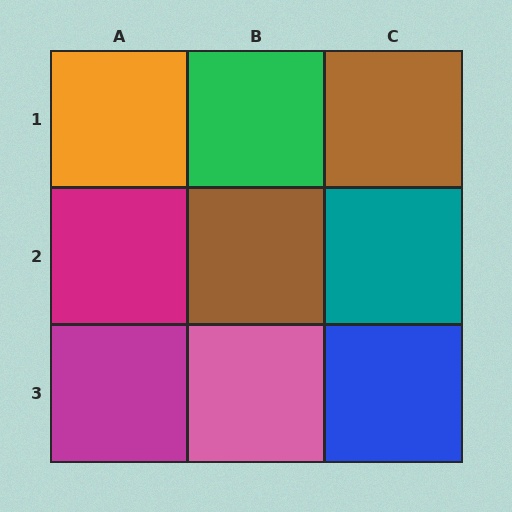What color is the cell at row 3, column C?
Blue.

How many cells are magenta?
2 cells are magenta.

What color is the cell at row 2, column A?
Magenta.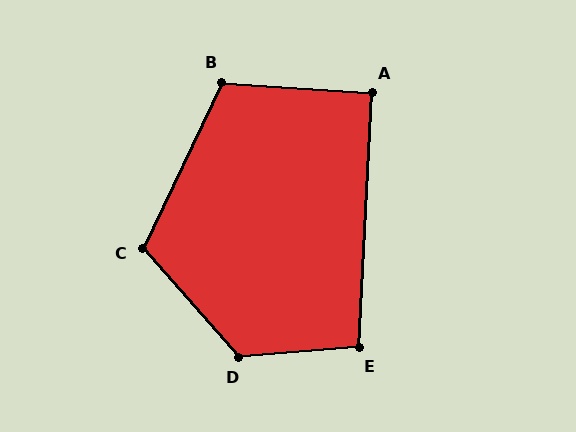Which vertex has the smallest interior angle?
A, at approximately 91 degrees.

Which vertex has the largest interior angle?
D, at approximately 127 degrees.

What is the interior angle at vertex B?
Approximately 112 degrees (obtuse).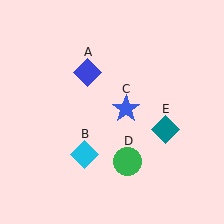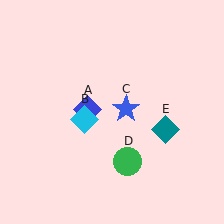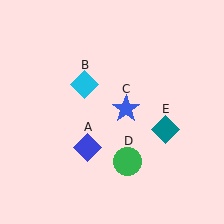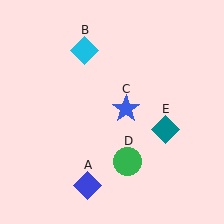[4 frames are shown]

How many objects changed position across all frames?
2 objects changed position: blue diamond (object A), cyan diamond (object B).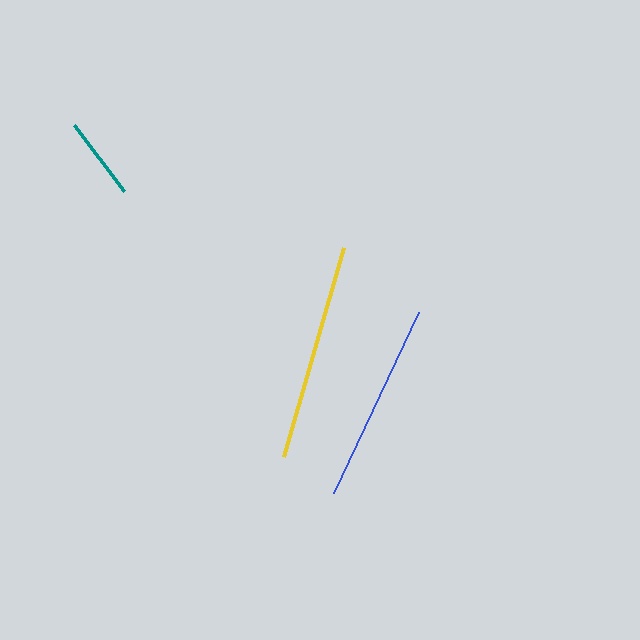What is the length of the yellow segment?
The yellow segment is approximately 217 pixels long.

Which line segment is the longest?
The yellow line is the longest at approximately 217 pixels.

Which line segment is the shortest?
The teal line is the shortest at approximately 83 pixels.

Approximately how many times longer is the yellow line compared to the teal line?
The yellow line is approximately 2.6 times the length of the teal line.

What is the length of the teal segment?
The teal segment is approximately 83 pixels long.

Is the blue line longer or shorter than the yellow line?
The yellow line is longer than the blue line.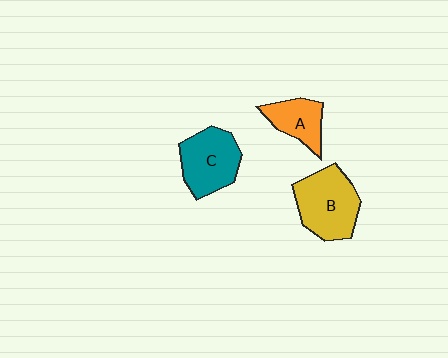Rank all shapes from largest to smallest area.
From largest to smallest: B (yellow), C (teal), A (orange).